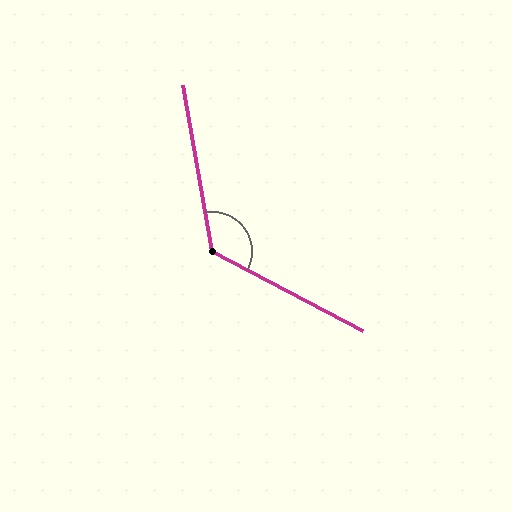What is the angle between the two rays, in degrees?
Approximately 128 degrees.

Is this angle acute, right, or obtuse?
It is obtuse.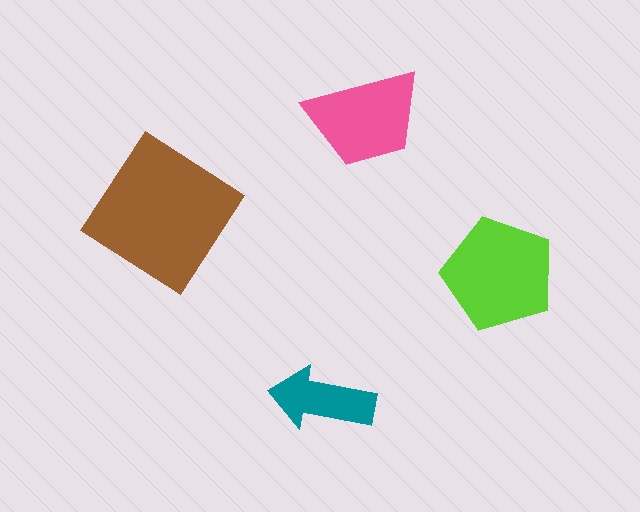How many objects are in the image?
There are 4 objects in the image.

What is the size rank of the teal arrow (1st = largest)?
4th.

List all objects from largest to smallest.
The brown diamond, the lime pentagon, the pink trapezoid, the teal arrow.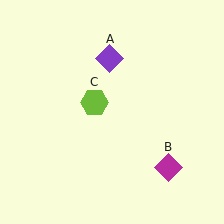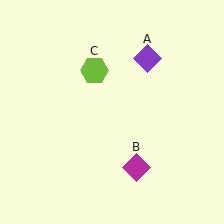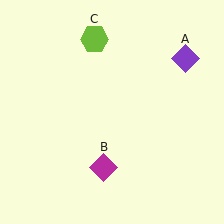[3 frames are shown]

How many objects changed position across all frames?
3 objects changed position: purple diamond (object A), magenta diamond (object B), lime hexagon (object C).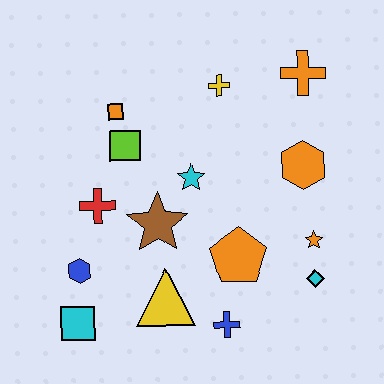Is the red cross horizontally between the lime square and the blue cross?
No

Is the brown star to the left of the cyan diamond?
Yes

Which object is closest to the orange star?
The cyan diamond is closest to the orange star.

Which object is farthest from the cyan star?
The cyan square is farthest from the cyan star.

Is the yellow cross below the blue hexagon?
No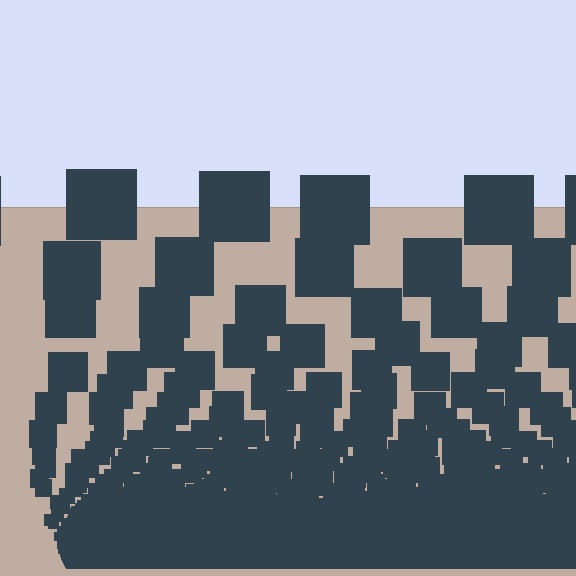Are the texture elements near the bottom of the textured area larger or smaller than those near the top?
Smaller. The gradient is inverted — elements near the bottom are smaller and denser.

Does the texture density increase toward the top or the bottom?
Density increases toward the bottom.